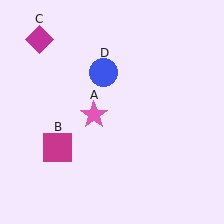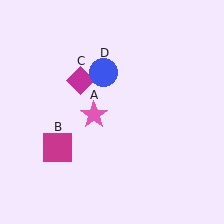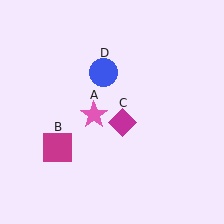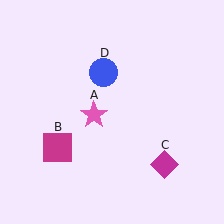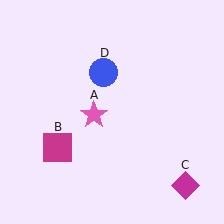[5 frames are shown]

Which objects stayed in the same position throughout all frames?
Pink star (object A) and magenta square (object B) and blue circle (object D) remained stationary.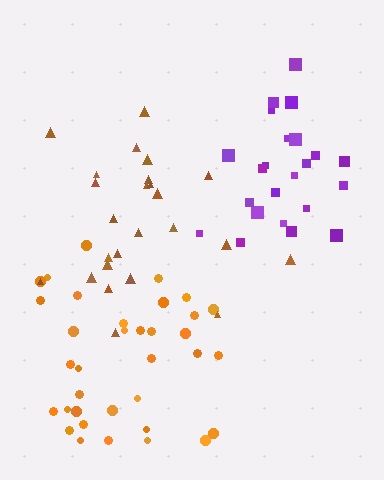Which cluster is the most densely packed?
Purple.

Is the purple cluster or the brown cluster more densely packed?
Purple.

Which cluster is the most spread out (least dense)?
Brown.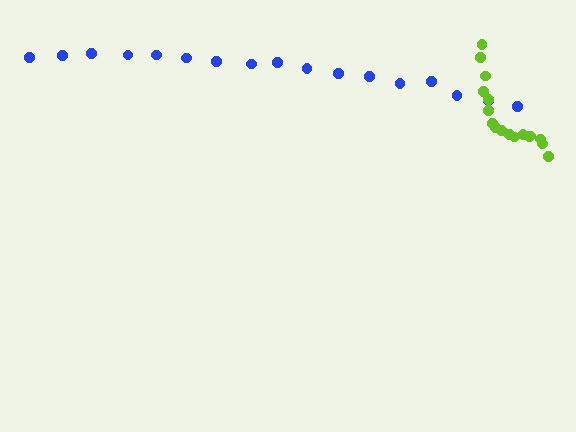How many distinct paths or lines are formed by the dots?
There are 2 distinct paths.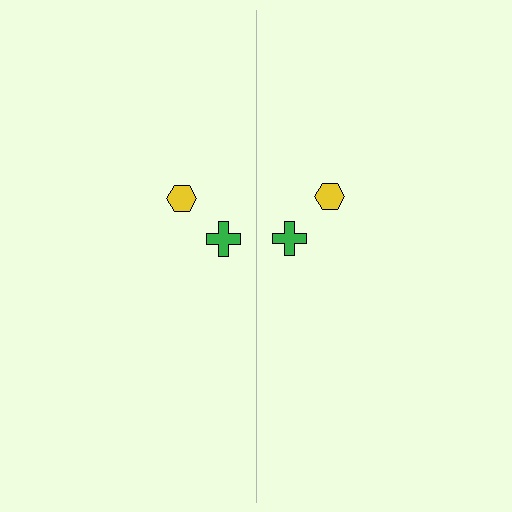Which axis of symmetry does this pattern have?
The pattern has a vertical axis of symmetry running through the center of the image.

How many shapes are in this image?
There are 4 shapes in this image.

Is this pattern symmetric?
Yes, this pattern has bilateral (reflection) symmetry.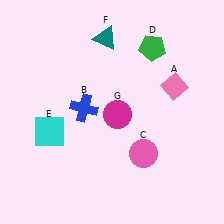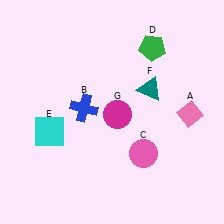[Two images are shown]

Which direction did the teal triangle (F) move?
The teal triangle (F) moved down.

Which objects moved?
The objects that moved are: the pink diamond (A), the teal triangle (F).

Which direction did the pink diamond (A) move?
The pink diamond (A) moved down.